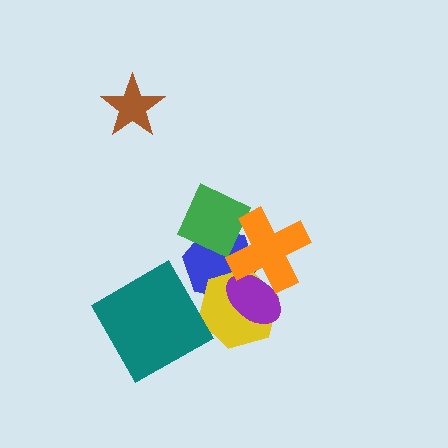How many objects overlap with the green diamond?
2 objects overlap with the green diamond.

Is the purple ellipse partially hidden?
Yes, it is partially covered by another shape.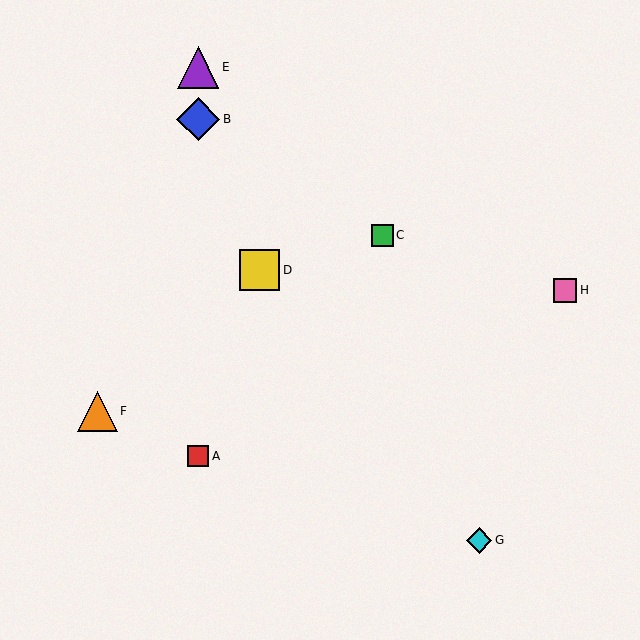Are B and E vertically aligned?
Yes, both are at x≈198.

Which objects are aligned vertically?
Objects A, B, E are aligned vertically.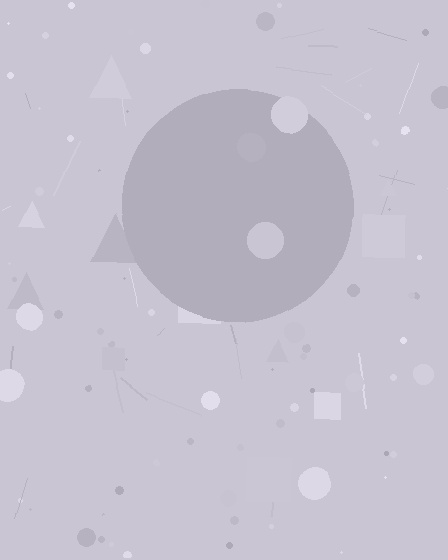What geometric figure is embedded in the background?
A circle is embedded in the background.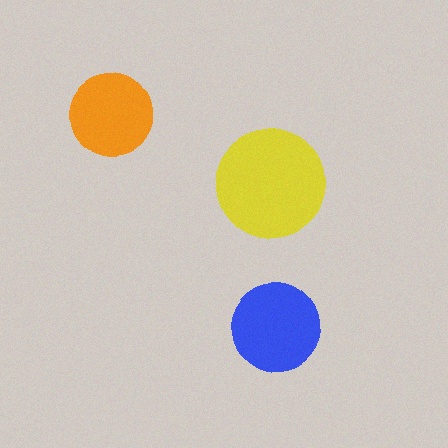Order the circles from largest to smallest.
the yellow one, the blue one, the orange one.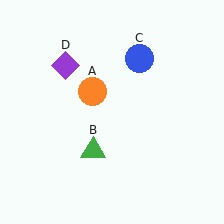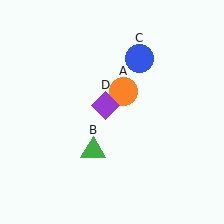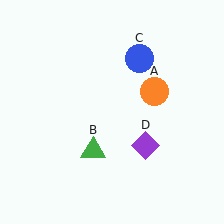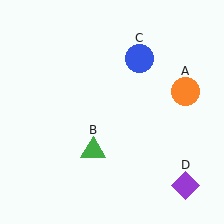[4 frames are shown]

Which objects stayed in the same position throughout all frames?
Green triangle (object B) and blue circle (object C) remained stationary.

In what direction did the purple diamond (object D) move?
The purple diamond (object D) moved down and to the right.